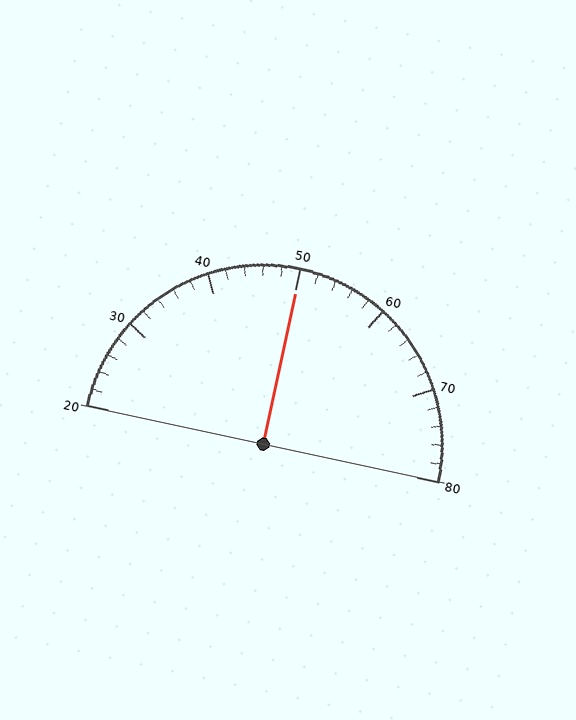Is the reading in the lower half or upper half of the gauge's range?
The reading is in the upper half of the range (20 to 80).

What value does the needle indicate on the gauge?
The needle indicates approximately 50.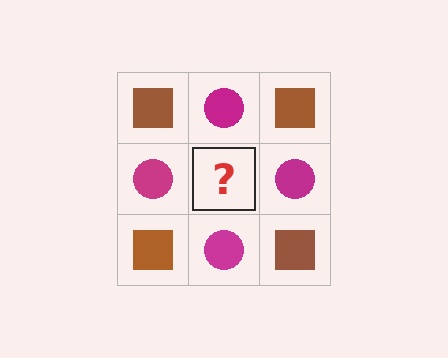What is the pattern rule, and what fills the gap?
The rule is that it alternates brown square and magenta circle in a checkerboard pattern. The gap should be filled with a brown square.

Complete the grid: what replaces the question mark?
The question mark should be replaced with a brown square.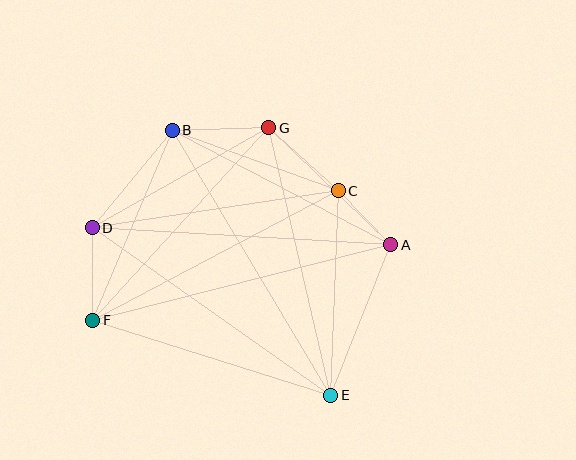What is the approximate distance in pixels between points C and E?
The distance between C and E is approximately 204 pixels.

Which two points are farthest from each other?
Points B and E are farthest from each other.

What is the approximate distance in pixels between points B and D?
The distance between B and D is approximately 126 pixels.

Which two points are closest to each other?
Points A and C are closest to each other.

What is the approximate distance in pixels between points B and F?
The distance between B and F is approximately 206 pixels.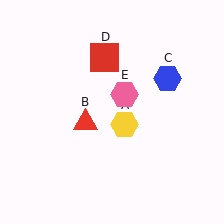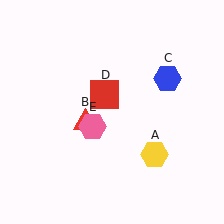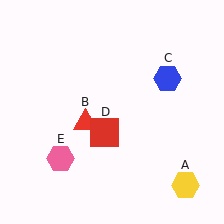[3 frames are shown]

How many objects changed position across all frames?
3 objects changed position: yellow hexagon (object A), red square (object D), pink hexagon (object E).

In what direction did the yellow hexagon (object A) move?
The yellow hexagon (object A) moved down and to the right.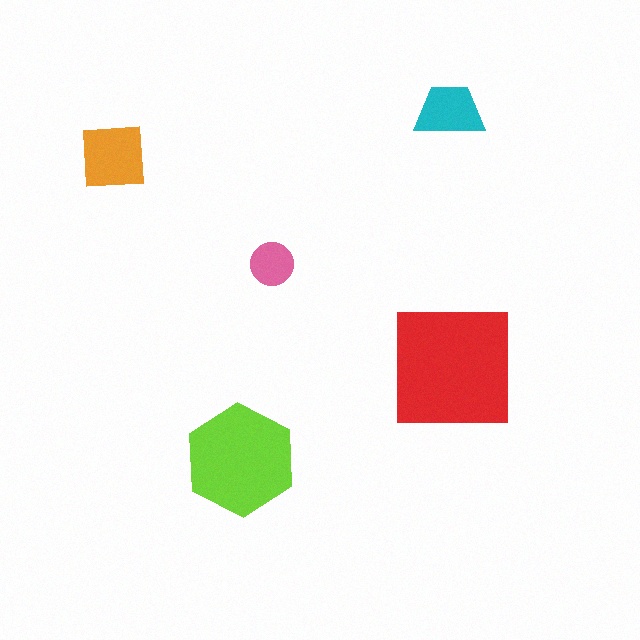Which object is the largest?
The red square.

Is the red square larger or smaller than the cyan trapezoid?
Larger.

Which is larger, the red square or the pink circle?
The red square.